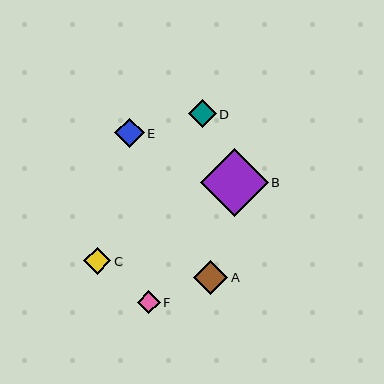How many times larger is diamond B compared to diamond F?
Diamond B is approximately 2.9 times the size of diamond F.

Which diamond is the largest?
Diamond B is the largest with a size of approximately 68 pixels.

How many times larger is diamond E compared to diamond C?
Diamond E is approximately 1.1 times the size of diamond C.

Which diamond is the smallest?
Diamond F is the smallest with a size of approximately 23 pixels.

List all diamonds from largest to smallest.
From largest to smallest: B, A, E, D, C, F.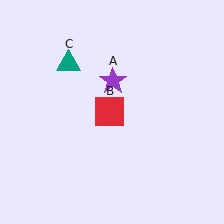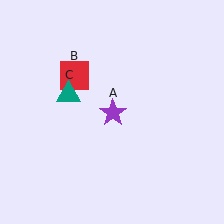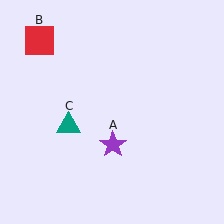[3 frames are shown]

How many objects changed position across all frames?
3 objects changed position: purple star (object A), red square (object B), teal triangle (object C).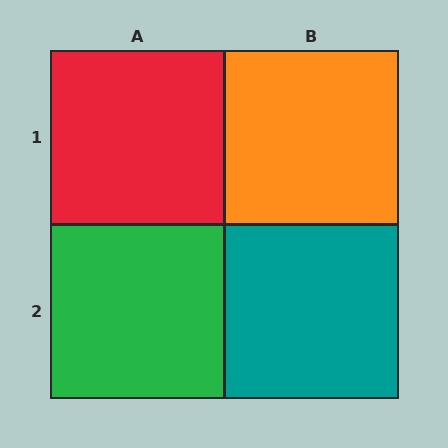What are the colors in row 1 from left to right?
Red, orange.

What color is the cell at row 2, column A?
Green.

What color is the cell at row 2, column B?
Teal.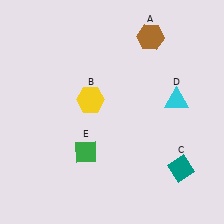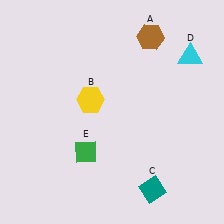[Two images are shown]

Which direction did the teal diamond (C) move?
The teal diamond (C) moved left.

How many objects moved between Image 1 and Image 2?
2 objects moved between the two images.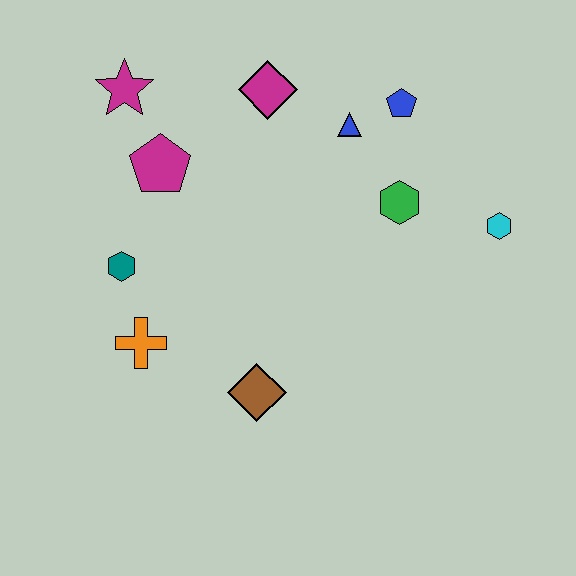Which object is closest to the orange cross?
The teal hexagon is closest to the orange cross.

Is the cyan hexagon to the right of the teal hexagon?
Yes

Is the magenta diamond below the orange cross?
No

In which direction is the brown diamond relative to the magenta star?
The brown diamond is below the magenta star.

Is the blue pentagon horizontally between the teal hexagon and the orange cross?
No